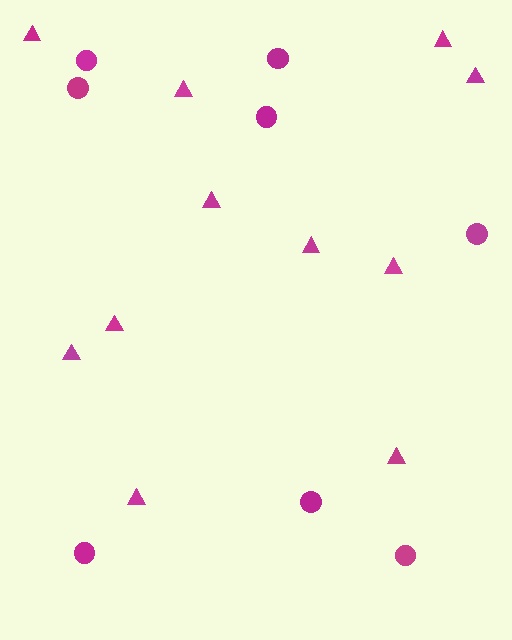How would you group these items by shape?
There are 2 groups: one group of triangles (11) and one group of circles (8).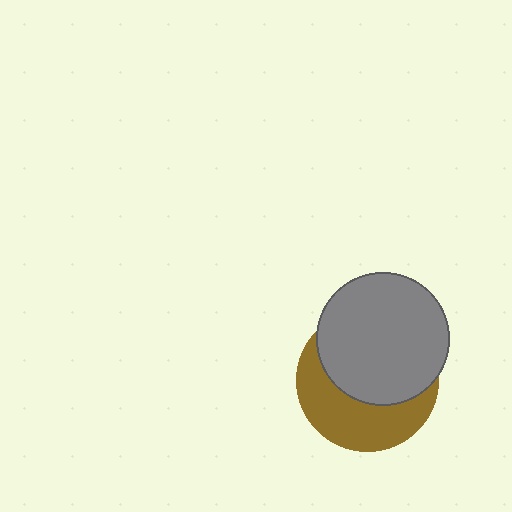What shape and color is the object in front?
The object in front is a gray circle.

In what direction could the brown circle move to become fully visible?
The brown circle could move down. That would shift it out from behind the gray circle entirely.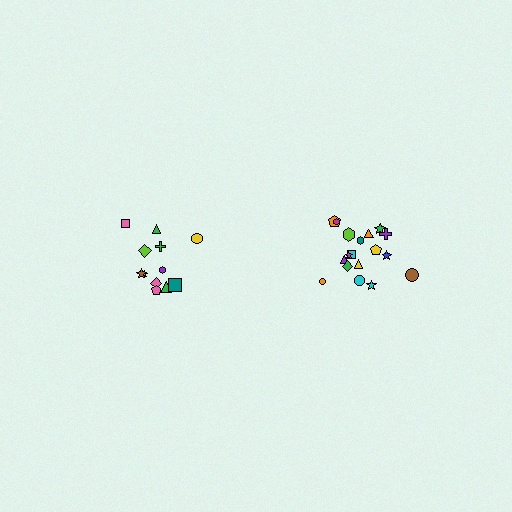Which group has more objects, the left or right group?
The right group.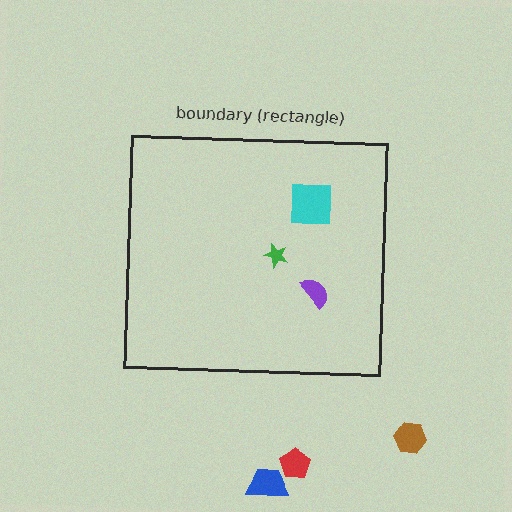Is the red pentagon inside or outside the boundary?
Outside.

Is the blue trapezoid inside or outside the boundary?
Outside.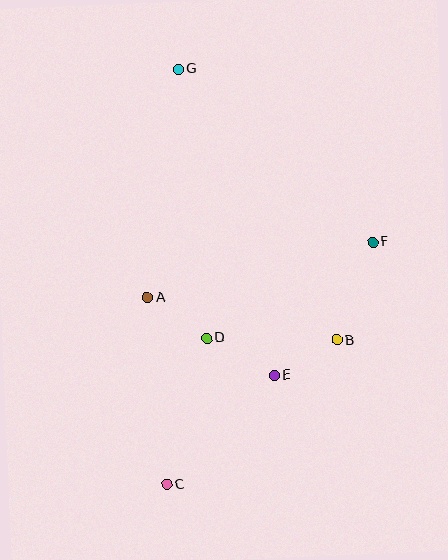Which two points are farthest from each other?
Points C and G are farthest from each other.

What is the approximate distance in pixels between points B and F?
The distance between B and F is approximately 104 pixels.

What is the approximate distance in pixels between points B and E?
The distance between B and E is approximately 72 pixels.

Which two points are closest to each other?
Points A and D are closest to each other.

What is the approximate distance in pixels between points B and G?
The distance between B and G is approximately 314 pixels.